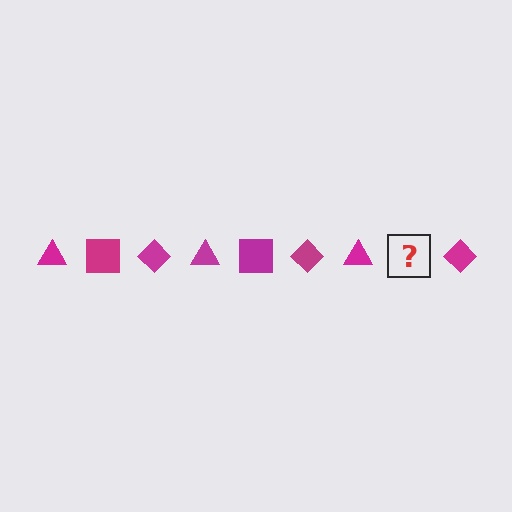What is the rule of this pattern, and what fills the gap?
The rule is that the pattern cycles through triangle, square, diamond shapes in magenta. The gap should be filled with a magenta square.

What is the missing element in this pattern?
The missing element is a magenta square.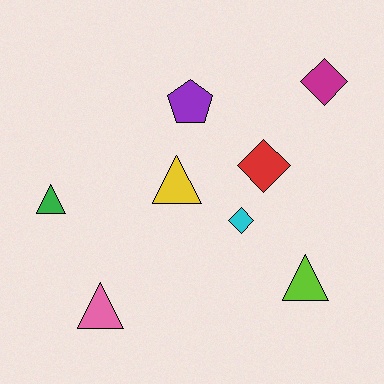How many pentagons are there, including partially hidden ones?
There is 1 pentagon.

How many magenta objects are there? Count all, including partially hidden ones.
There is 1 magenta object.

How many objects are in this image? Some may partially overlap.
There are 8 objects.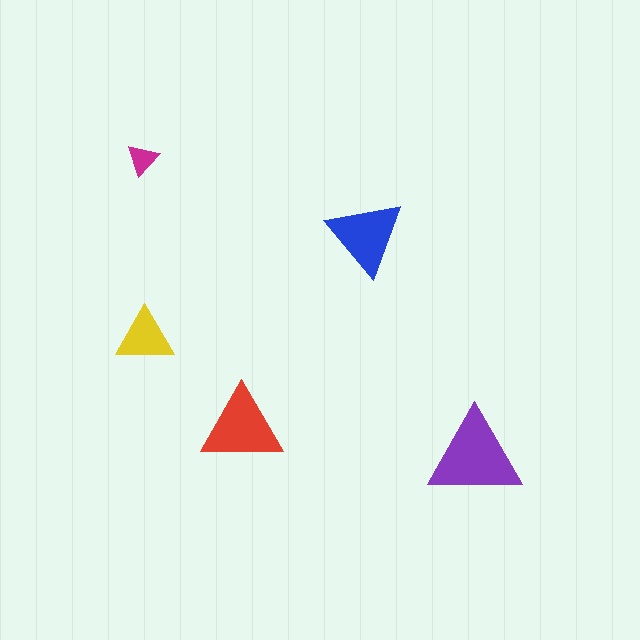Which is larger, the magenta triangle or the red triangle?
The red one.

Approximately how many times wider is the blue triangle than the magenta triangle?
About 2.5 times wider.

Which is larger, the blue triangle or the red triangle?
The red one.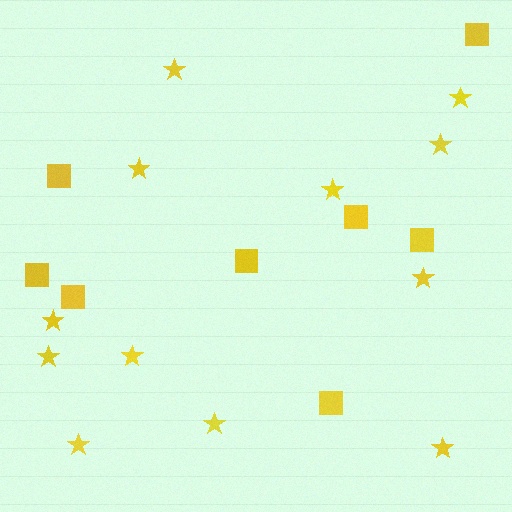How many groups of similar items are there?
There are 2 groups: one group of stars (12) and one group of squares (8).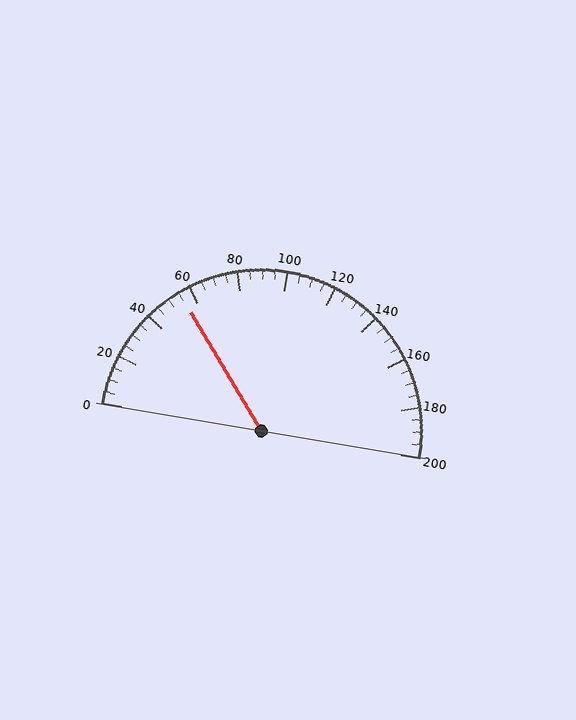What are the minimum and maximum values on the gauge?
The gauge ranges from 0 to 200.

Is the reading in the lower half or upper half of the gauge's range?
The reading is in the lower half of the range (0 to 200).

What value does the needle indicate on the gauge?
The needle indicates approximately 55.